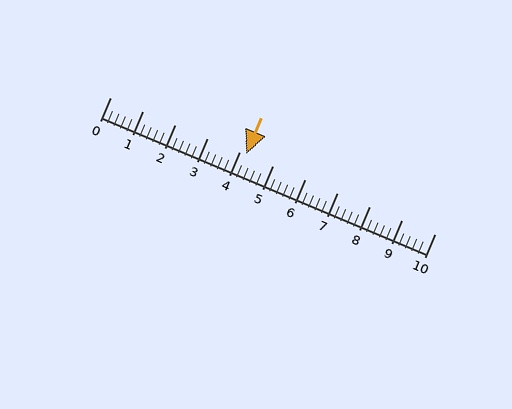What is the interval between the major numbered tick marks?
The major tick marks are spaced 1 units apart.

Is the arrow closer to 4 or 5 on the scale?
The arrow is closer to 4.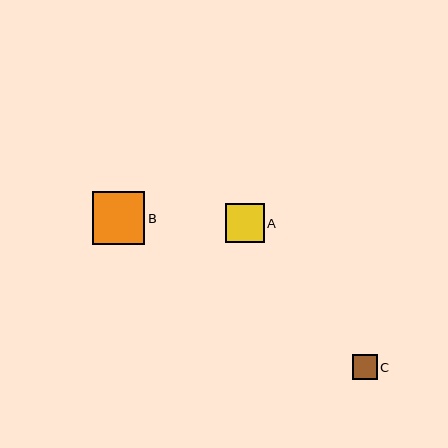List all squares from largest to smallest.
From largest to smallest: B, A, C.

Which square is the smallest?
Square C is the smallest with a size of approximately 25 pixels.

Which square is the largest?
Square B is the largest with a size of approximately 52 pixels.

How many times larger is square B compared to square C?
Square B is approximately 2.1 times the size of square C.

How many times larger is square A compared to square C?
Square A is approximately 1.6 times the size of square C.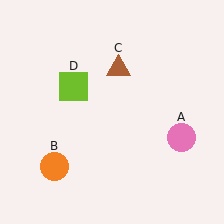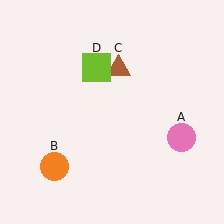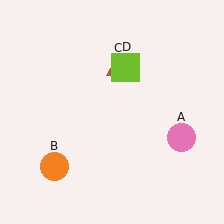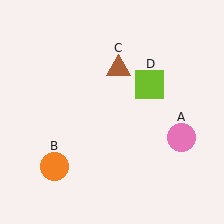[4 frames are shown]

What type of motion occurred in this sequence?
The lime square (object D) rotated clockwise around the center of the scene.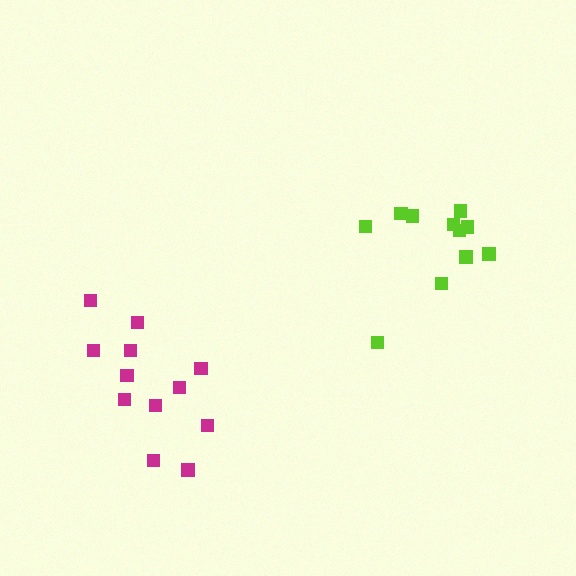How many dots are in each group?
Group 1: 11 dots, Group 2: 12 dots (23 total).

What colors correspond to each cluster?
The clusters are colored: lime, magenta.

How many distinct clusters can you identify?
There are 2 distinct clusters.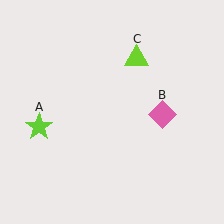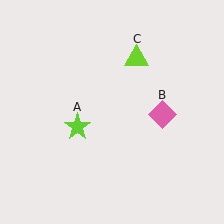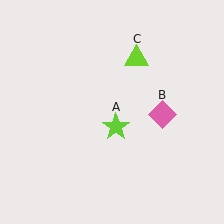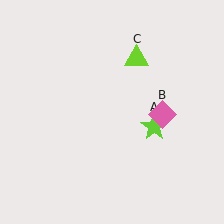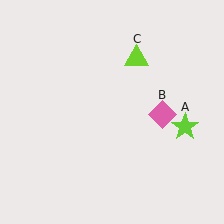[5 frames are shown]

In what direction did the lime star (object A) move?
The lime star (object A) moved right.